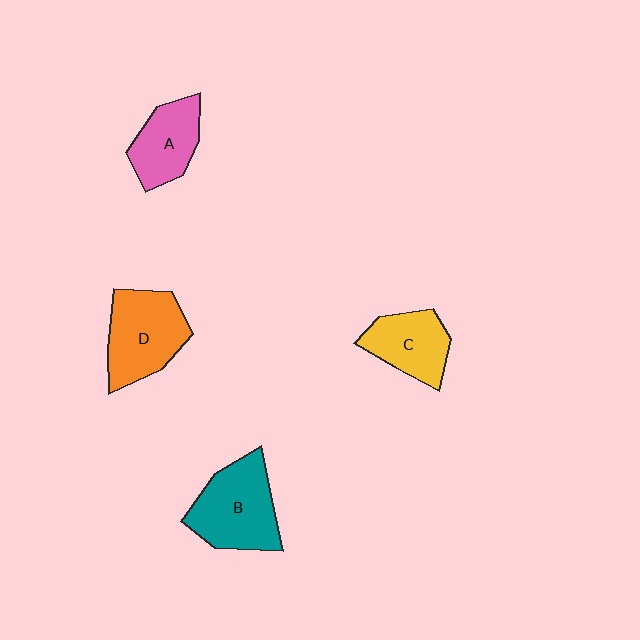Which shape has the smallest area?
Shape A (pink).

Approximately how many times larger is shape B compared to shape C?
Approximately 1.4 times.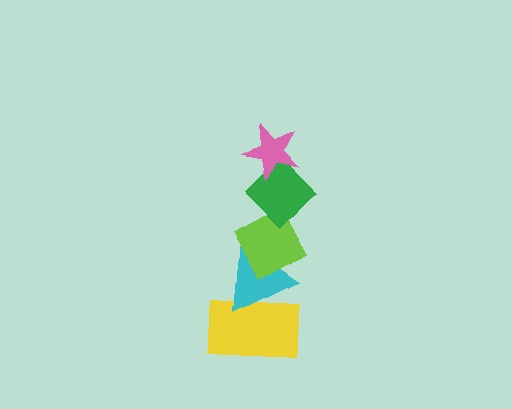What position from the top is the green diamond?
The green diamond is 2nd from the top.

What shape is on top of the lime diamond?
The green diamond is on top of the lime diamond.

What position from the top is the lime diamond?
The lime diamond is 3rd from the top.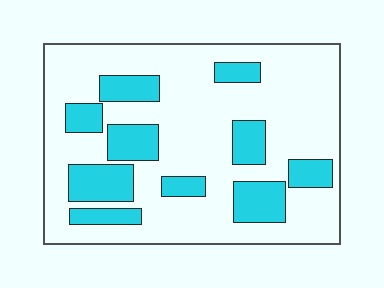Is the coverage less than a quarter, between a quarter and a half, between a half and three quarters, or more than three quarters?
Between a quarter and a half.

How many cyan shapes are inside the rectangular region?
10.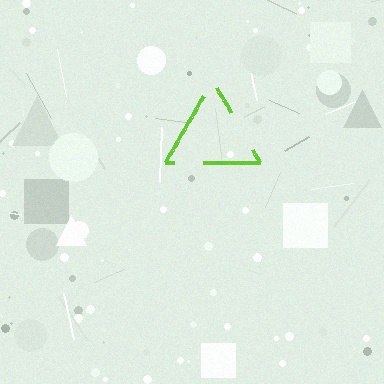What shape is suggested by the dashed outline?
The dashed outline suggests a triangle.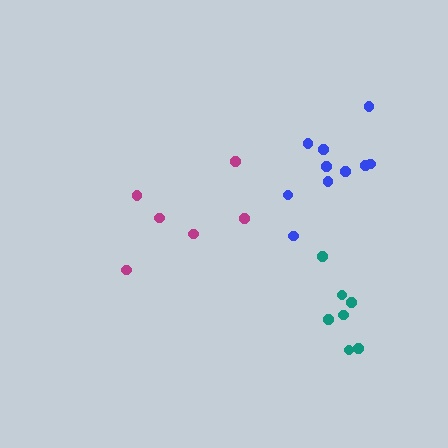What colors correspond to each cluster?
The clusters are colored: blue, magenta, teal.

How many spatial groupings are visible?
There are 3 spatial groupings.